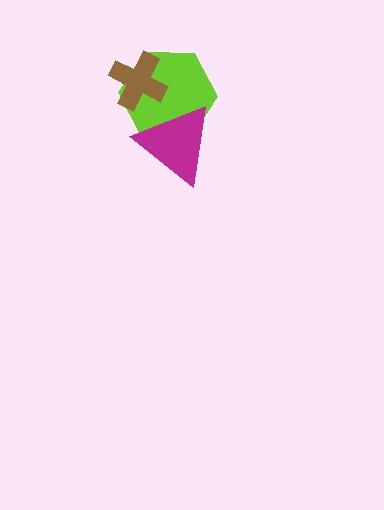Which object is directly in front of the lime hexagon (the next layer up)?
The brown cross is directly in front of the lime hexagon.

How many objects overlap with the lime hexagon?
2 objects overlap with the lime hexagon.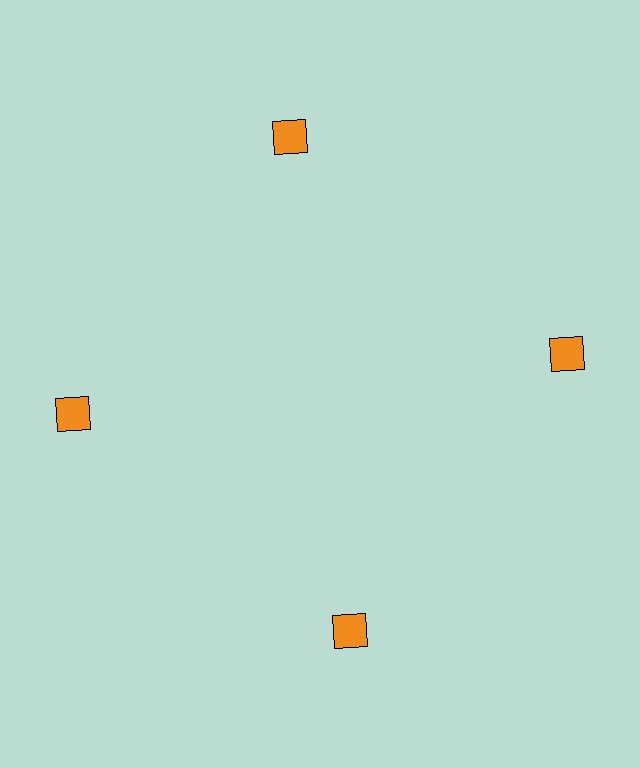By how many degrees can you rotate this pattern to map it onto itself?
The pattern maps onto itself every 90 degrees of rotation.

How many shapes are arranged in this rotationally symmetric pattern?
There are 4 shapes, arranged in 4 groups of 1.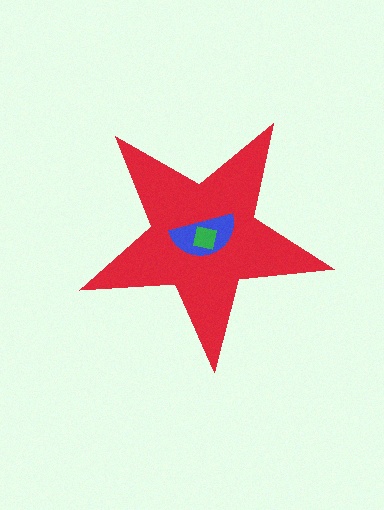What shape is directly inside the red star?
The blue semicircle.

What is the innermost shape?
The green square.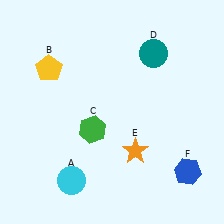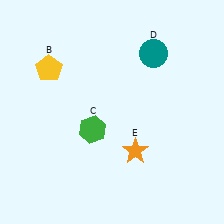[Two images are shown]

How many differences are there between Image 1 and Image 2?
There are 2 differences between the two images.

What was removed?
The cyan circle (A), the blue hexagon (F) were removed in Image 2.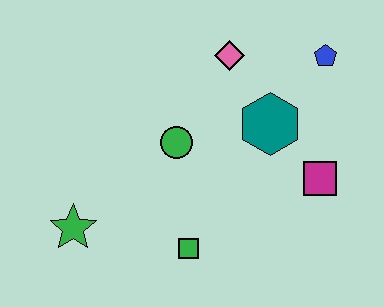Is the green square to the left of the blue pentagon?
Yes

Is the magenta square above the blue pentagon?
No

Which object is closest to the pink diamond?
The teal hexagon is closest to the pink diamond.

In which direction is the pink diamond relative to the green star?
The pink diamond is above the green star.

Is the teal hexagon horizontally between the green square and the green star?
No